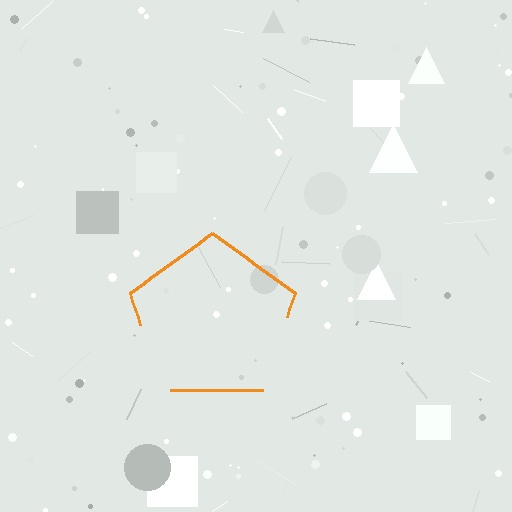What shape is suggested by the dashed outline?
The dashed outline suggests a pentagon.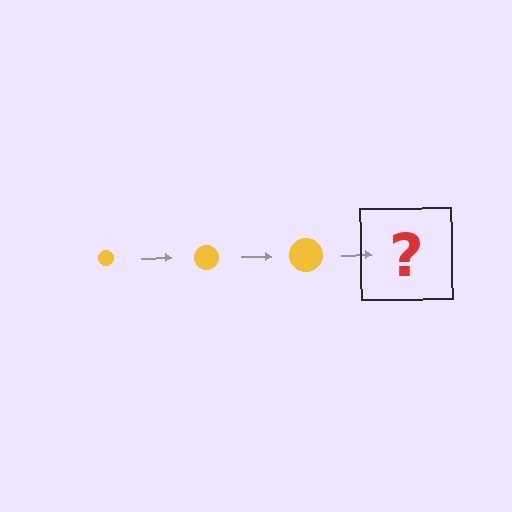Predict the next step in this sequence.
The next step is a yellow circle, larger than the previous one.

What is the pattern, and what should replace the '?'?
The pattern is that the circle gets progressively larger each step. The '?' should be a yellow circle, larger than the previous one.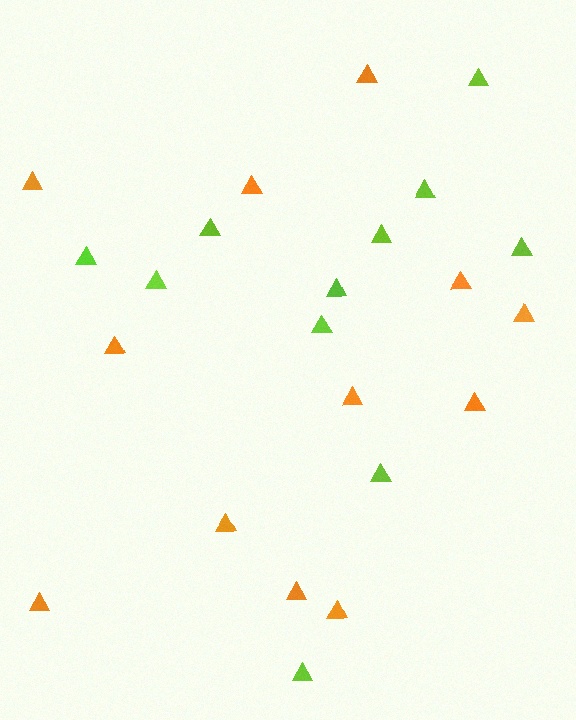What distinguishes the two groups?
There are 2 groups: one group of orange triangles (12) and one group of lime triangles (11).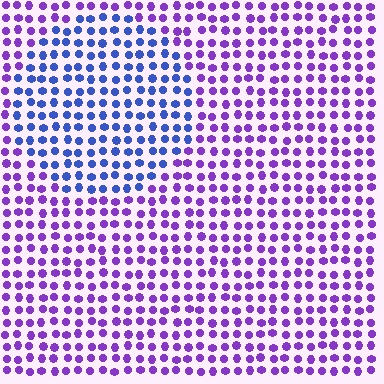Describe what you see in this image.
The image is filled with small purple elements in a uniform arrangement. A circle-shaped region is visible where the elements are tinted to a slightly different hue, forming a subtle color boundary.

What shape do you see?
I see a circle.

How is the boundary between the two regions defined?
The boundary is defined purely by a slight shift in hue (about 47 degrees). Spacing, size, and orientation are identical on both sides.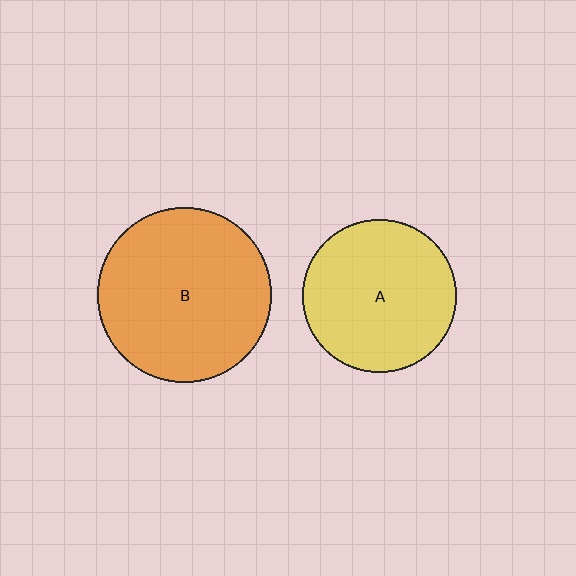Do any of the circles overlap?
No, none of the circles overlap.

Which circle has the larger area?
Circle B (orange).